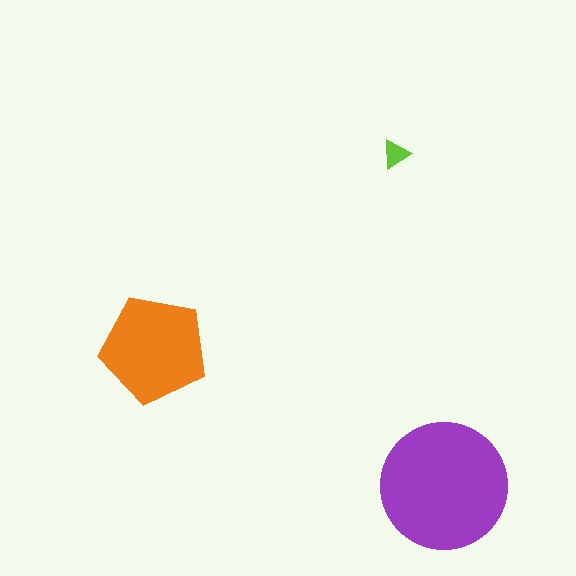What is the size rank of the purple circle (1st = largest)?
1st.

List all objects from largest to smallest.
The purple circle, the orange pentagon, the lime triangle.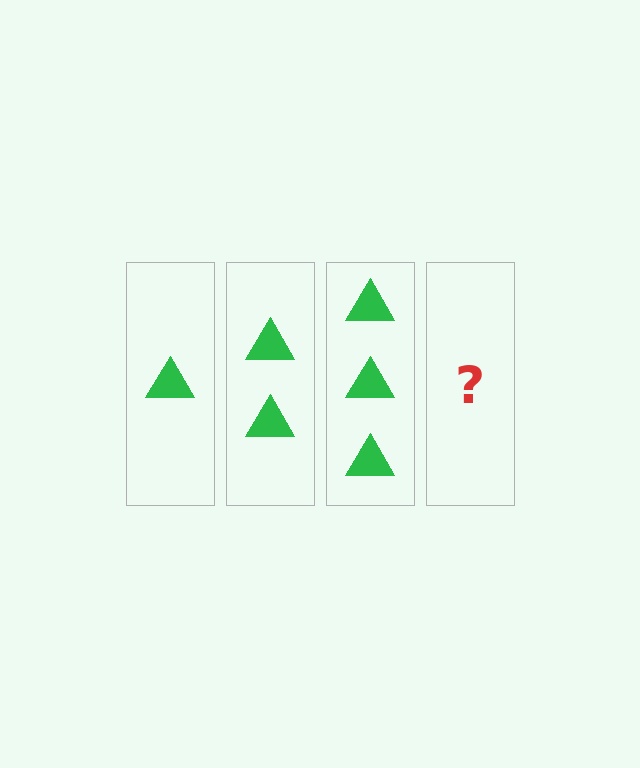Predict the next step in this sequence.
The next step is 4 triangles.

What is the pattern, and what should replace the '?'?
The pattern is that each step adds one more triangle. The '?' should be 4 triangles.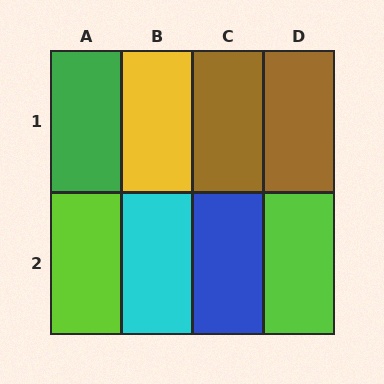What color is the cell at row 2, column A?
Lime.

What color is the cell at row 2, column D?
Lime.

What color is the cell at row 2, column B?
Cyan.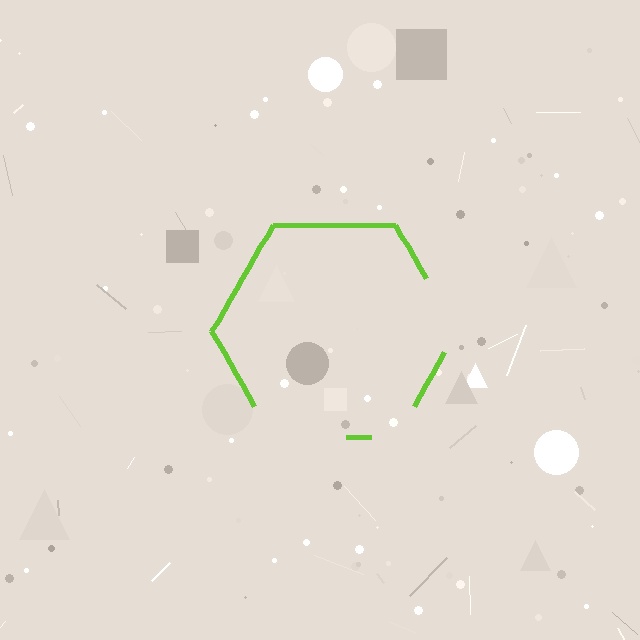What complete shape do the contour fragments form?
The contour fragments form a hexagon.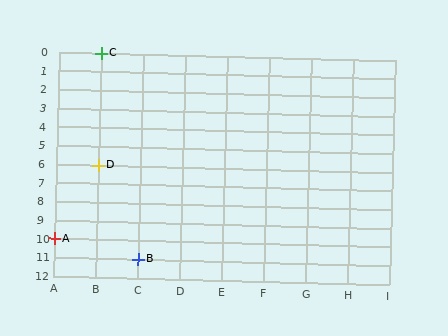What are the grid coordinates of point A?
Point A is at grid coordinates (A, 10).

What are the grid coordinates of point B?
Point B is at grid coordinates (C, 11).